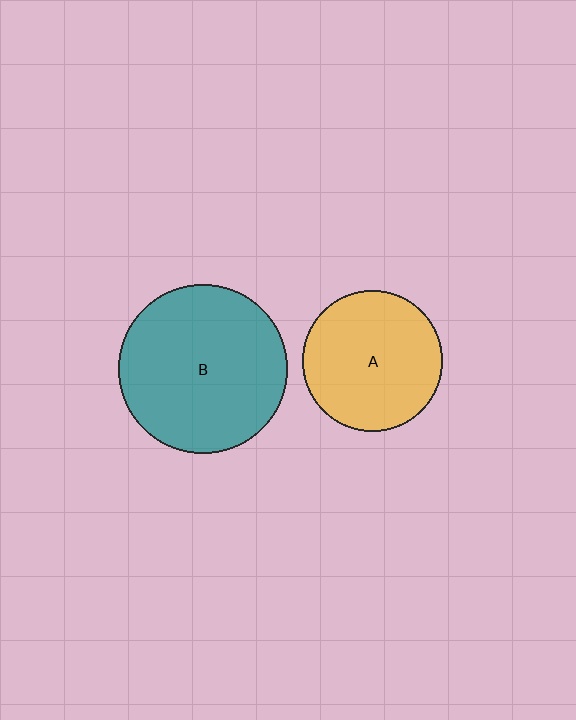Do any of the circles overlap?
No, none of the circles overlap.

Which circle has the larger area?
Circle B (teal).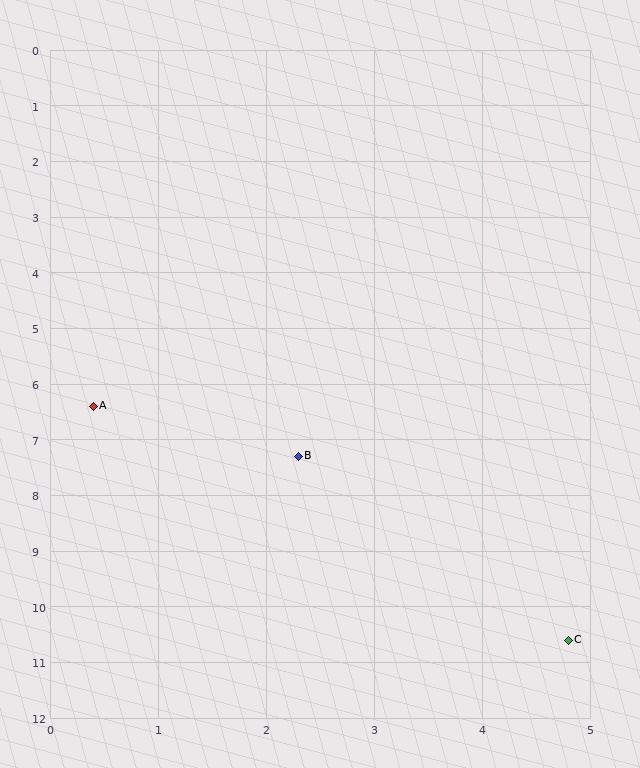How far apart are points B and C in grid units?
Points B and C are about 4.1 grid units apart.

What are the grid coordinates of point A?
Point A is at approximately (0.4, 6.4).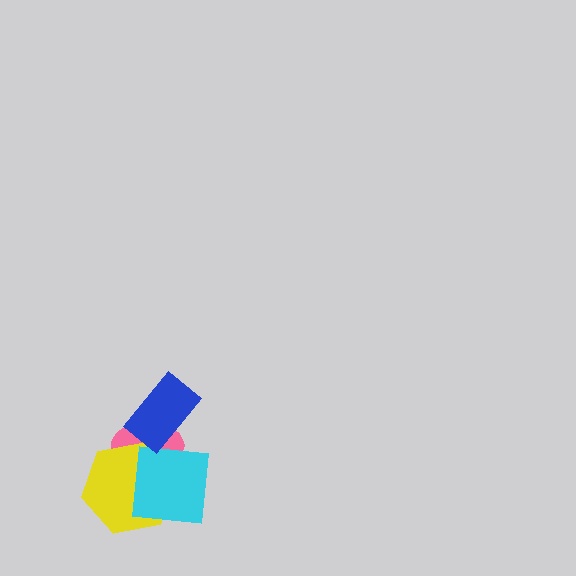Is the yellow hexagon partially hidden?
Yes, it is partially covered by another shape.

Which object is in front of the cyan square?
The blue rectangle is in front of the cyan square.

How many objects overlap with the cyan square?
3 objects overlap with the cyan square.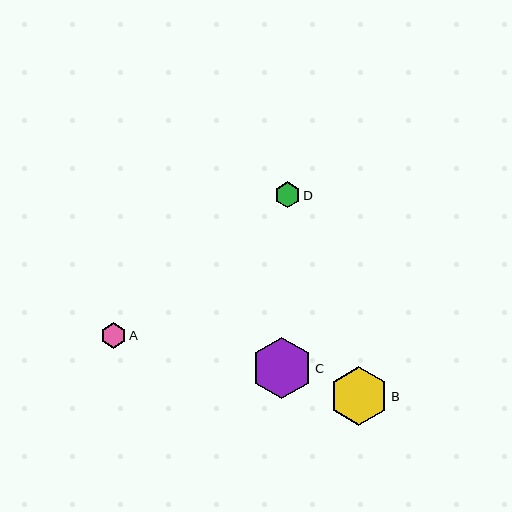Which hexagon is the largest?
Hexagon C is the largest with a size of approximately 62 pixels.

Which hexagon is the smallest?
Hexagon A is the smallest with a size of approximately 25 pixels.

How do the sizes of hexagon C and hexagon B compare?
Hexagon C and hexagon B are approximately the same size.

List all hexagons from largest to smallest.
From largest to smallest: C, B, D, A.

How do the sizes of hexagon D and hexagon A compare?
Hexagon D and hexagon A are approximately the same size.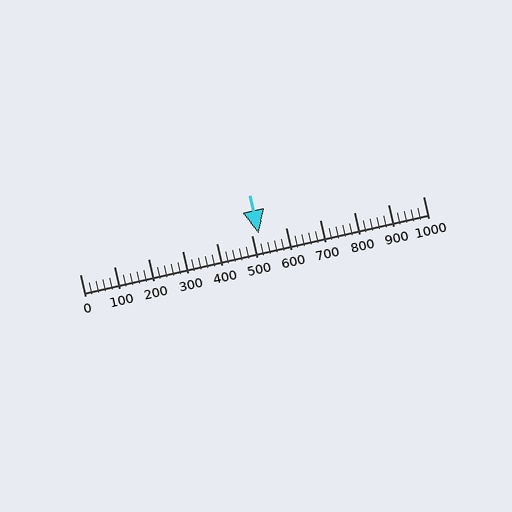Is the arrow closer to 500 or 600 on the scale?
The arrow is closer to 500.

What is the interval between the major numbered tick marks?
The major tick marks are spaced 100 units apart.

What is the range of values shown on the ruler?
The ruler shows values from 0 to 1000.